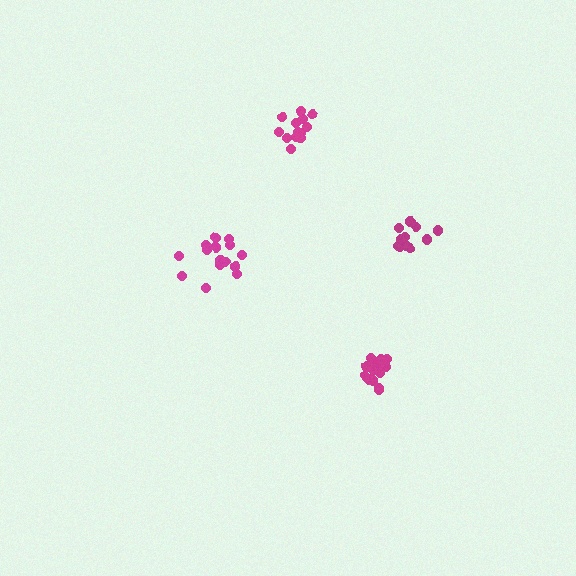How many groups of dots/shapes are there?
There are 4 groups.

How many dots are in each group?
Group 1: 15 dots, Group 2: 11 dots, Group 3: 15 dots, Group 4: 13 dots (54 total).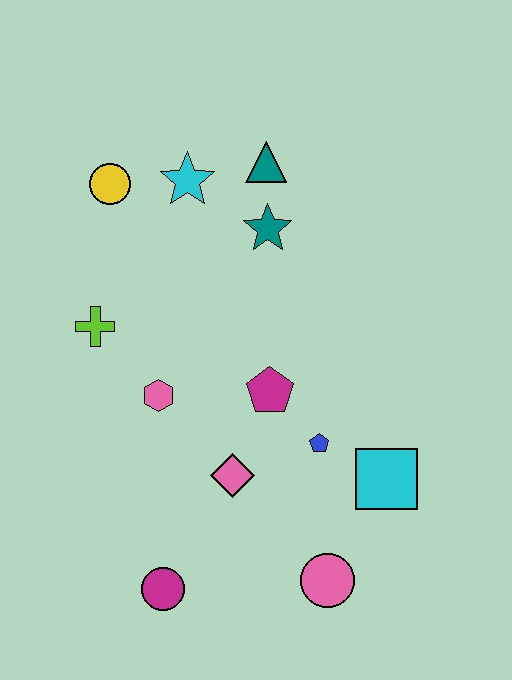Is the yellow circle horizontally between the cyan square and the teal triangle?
No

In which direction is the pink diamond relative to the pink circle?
The pink diamond is above the pink circle.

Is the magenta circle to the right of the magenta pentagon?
No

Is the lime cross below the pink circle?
No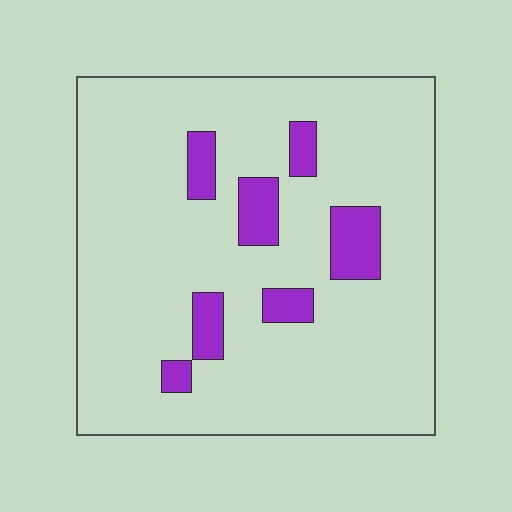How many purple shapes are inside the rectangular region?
7.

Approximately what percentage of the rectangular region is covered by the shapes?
Approximately 10%.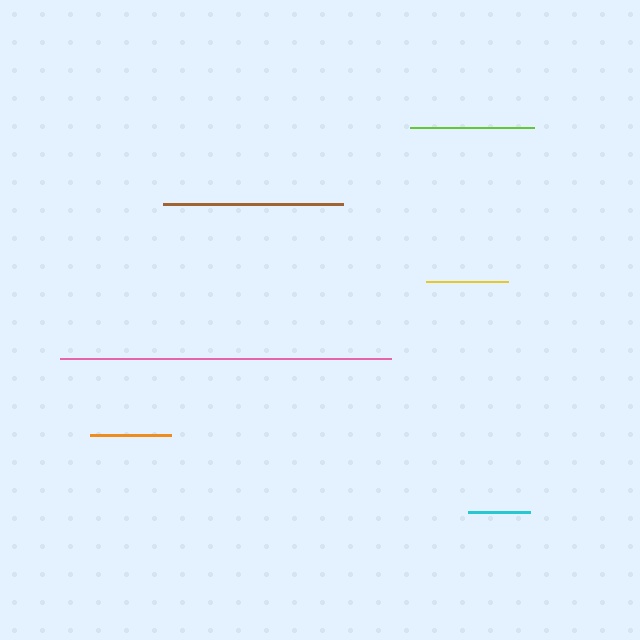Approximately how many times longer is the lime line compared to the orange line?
The lime line is approximately 1.5 times the length of the orange line.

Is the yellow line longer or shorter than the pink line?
The pink line is longer than the yellow line.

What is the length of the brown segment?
The brown segment is approximately 180 pixels long.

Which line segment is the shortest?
The cyan line is the shortest at approximately 61 pixels.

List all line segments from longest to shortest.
From longest to shortest: pink, brown, lime, orange, yellow, cyan.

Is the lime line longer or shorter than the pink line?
The pink line is longer than the lime line.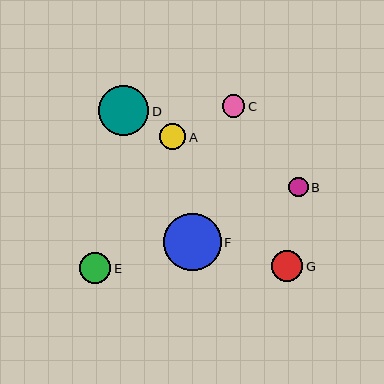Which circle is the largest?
Circle F is the largest with a size of approximately 57 pixels.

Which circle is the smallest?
Circle B is the smallest with a size of approximately 19 pixels.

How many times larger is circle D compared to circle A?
Circle D is approximately 1.9 times the size of circle A.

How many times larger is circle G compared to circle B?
Circle G is approximately 1.6 times the size of circle B.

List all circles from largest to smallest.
From largest to smallest: F, D, G, E, A, C, B.